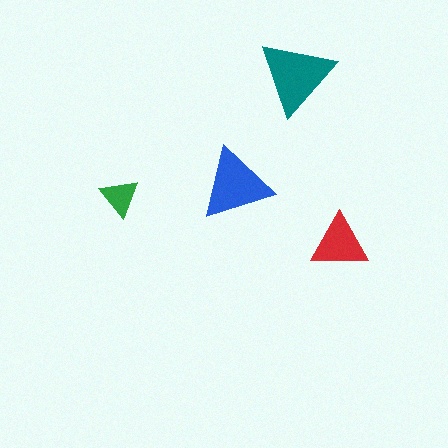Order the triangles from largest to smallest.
the teal one, the blue one, the red one, the green one.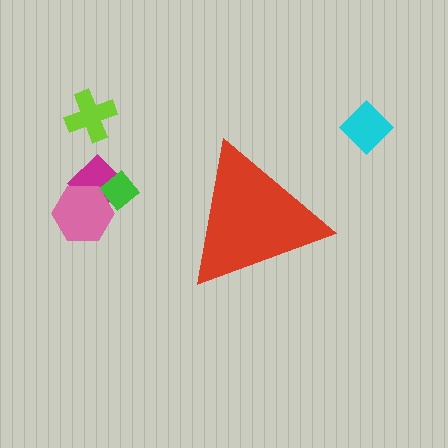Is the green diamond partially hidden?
No, the green diamond is fully visible.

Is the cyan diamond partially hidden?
No, the cyan diamond is fully visible.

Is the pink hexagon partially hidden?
No, the pink hexagon is fully visible.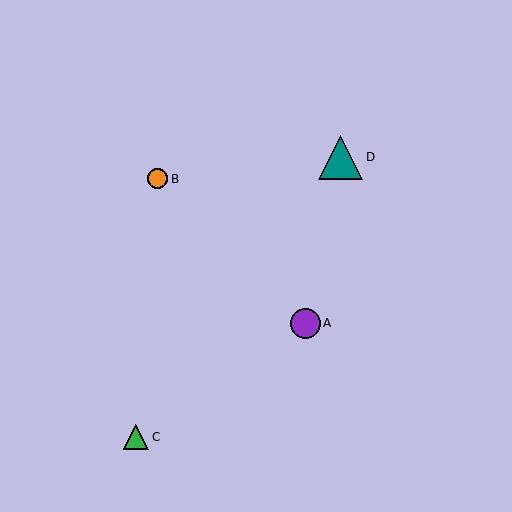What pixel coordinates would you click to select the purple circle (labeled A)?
Click at (305, 323) to select the purple circle A.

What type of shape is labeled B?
Shape B is an orange circle.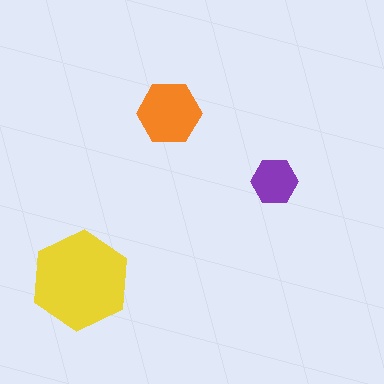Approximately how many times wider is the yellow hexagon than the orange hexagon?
About 1.5 times wider.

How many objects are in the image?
There are 3 objects in the image.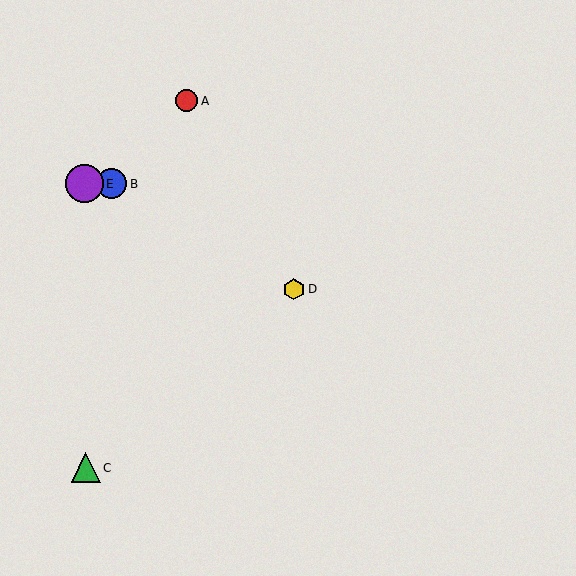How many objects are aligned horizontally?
2 objects (B, E) are aligned horizontally.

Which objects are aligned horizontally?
Objects B, E are aligned horizontally.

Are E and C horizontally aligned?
No, E is at y≈184 and C is at y≈468.